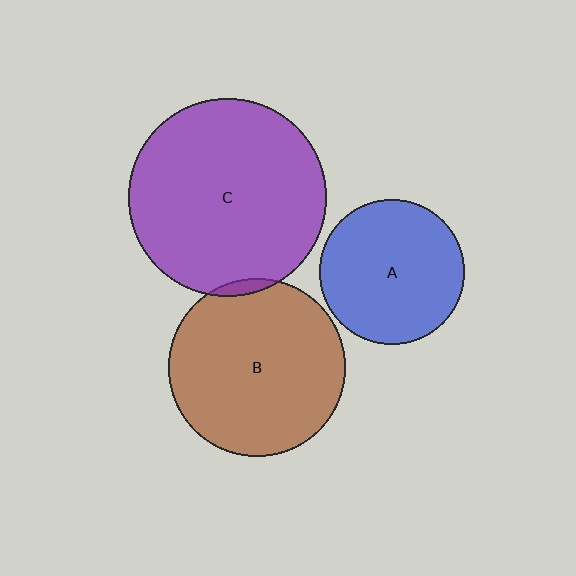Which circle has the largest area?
Circle C (purple).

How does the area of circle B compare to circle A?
Approximately 1.5 times.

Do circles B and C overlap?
Yes.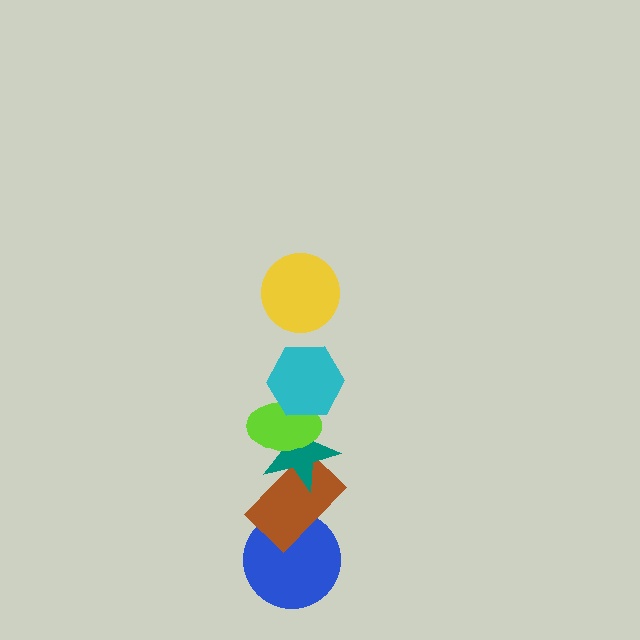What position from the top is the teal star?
The teal star is 4th from the top.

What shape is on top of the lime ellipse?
The cyan hexagon is on top of the lime ellipse.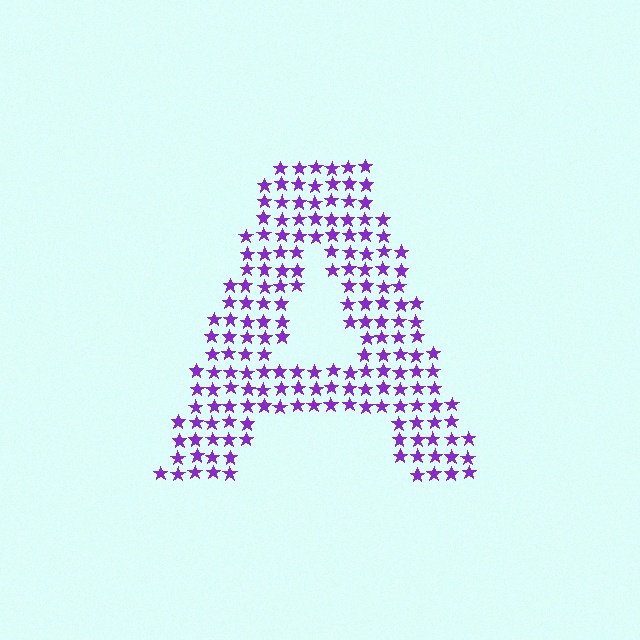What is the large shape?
The large shape is the letter A.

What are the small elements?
The small elements are stars.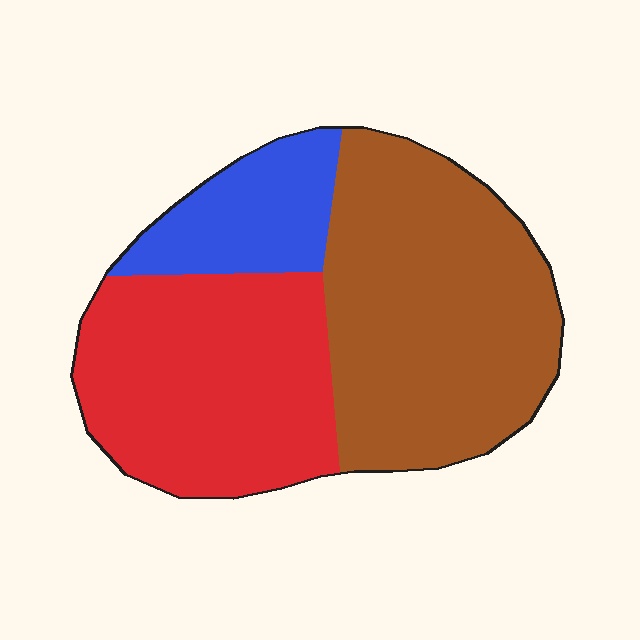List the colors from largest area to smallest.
From largest to smallest: brown, red, blue.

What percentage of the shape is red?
Red takes up between a quarter and a half of the shape.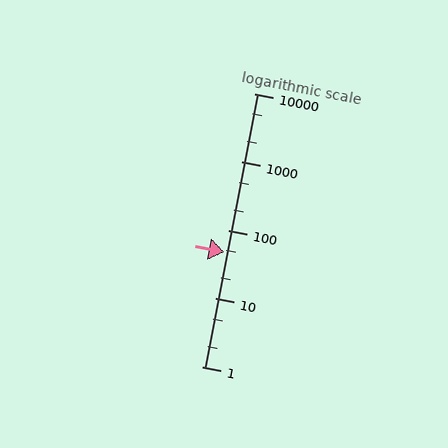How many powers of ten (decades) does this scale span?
The scale spans 4 decades, from 1 to 10000.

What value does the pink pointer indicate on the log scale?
The pointer indicates approximately 47.